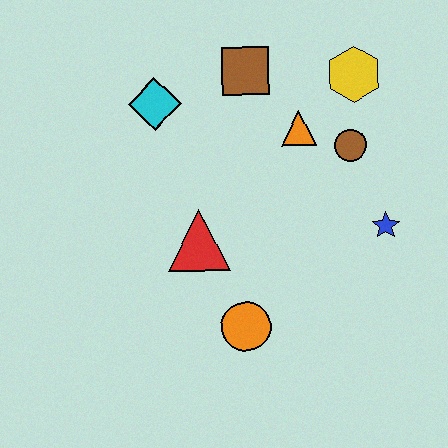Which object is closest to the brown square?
The orange triangle is closest to the brown square.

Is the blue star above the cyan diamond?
No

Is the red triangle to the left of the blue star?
Yes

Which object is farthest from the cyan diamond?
The blue star is farthest from the cyan diamond.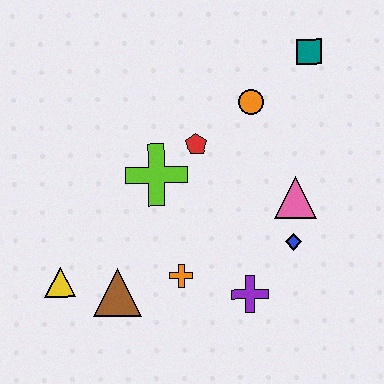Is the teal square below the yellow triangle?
No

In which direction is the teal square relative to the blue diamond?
The teal square is above the blue diamond.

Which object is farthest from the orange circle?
The yellow triangle is farthest from the orange circle.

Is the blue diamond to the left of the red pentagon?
No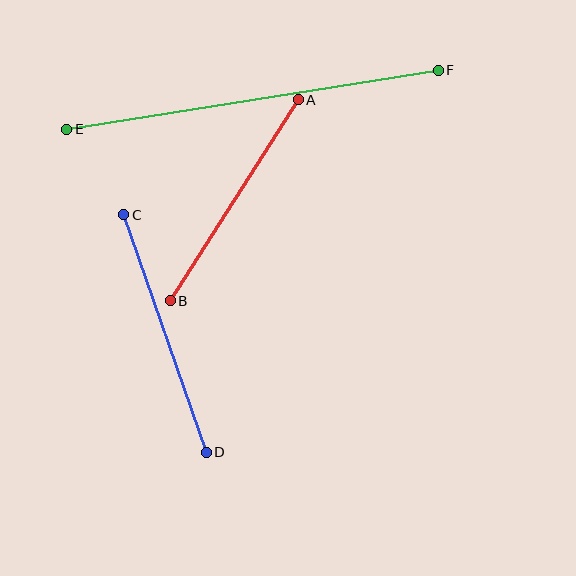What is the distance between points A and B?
The distance is approximately 239 pixels.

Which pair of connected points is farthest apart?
Points E and F are farthest apart.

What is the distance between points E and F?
The distance is approximately 376 pixels.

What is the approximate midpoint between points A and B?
The midpoint is at approximately (234, 200) pixels.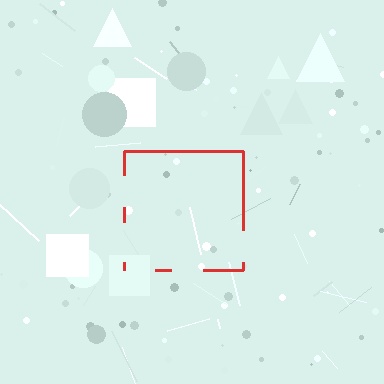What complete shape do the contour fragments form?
The contour fragments form a square.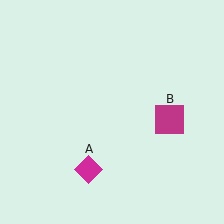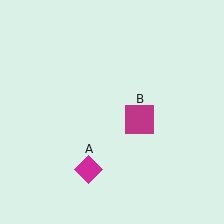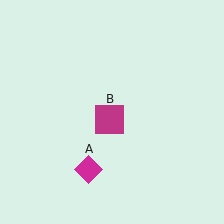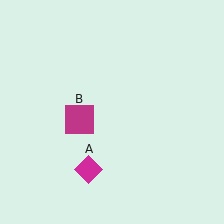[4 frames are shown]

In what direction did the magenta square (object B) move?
The magenta square (object B) moved left.